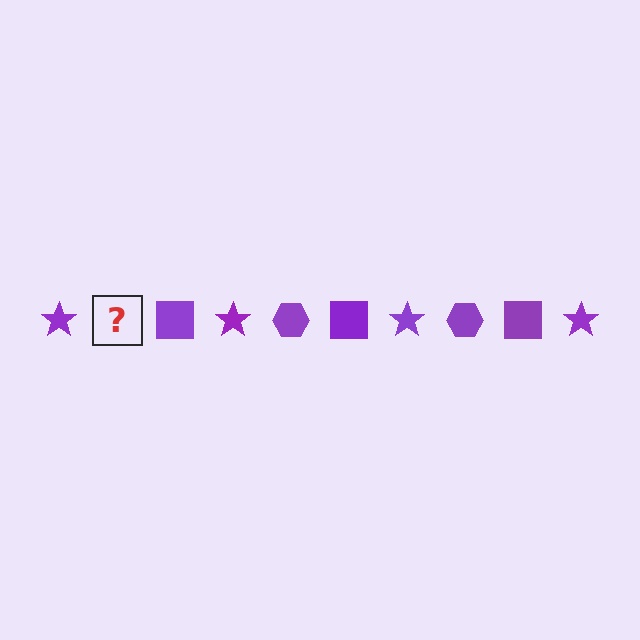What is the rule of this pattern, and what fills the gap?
The rule is that the pattern cycles through star, hexagon, square shapes in purple. The gap should be filled with a purple hexagon.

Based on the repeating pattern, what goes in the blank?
The blank should be a purple hexagon.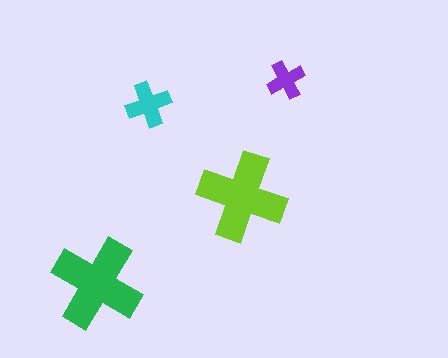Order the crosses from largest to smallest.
the green one, the lime one, the cyan one, the purple one.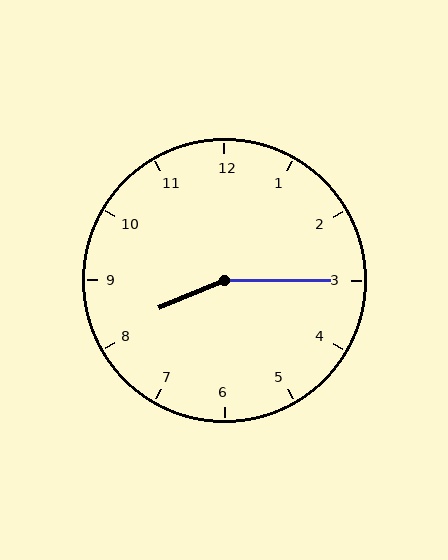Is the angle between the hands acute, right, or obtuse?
It is obtuse.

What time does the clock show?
8:15.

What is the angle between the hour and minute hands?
Approximately 158 degrees.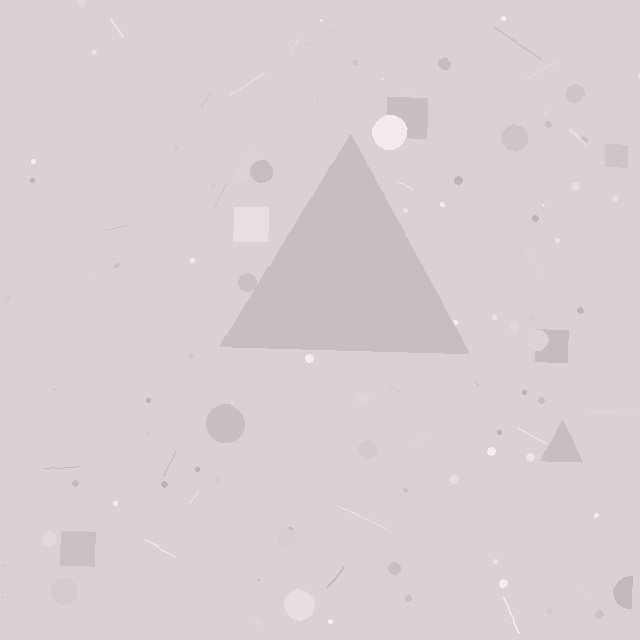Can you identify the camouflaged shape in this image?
The camouflaged shape is a triangle.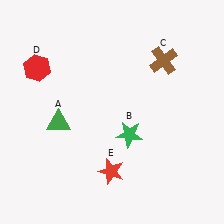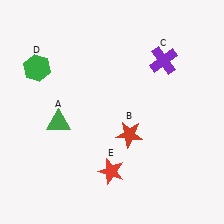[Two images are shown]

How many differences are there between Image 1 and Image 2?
There are 3 differences between the two images.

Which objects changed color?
B changed from green to red. C changed from brown to purple. D changed from red to green.